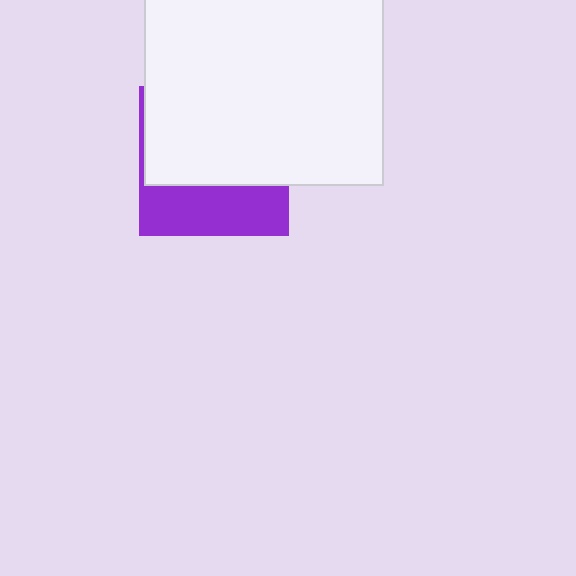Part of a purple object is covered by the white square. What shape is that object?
It is a square.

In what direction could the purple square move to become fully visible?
The purple square could move down. That would shift it out from behind the white square entirely.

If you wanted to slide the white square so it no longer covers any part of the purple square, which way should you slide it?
Slide it up — that is the most direct way to separate the two shapes.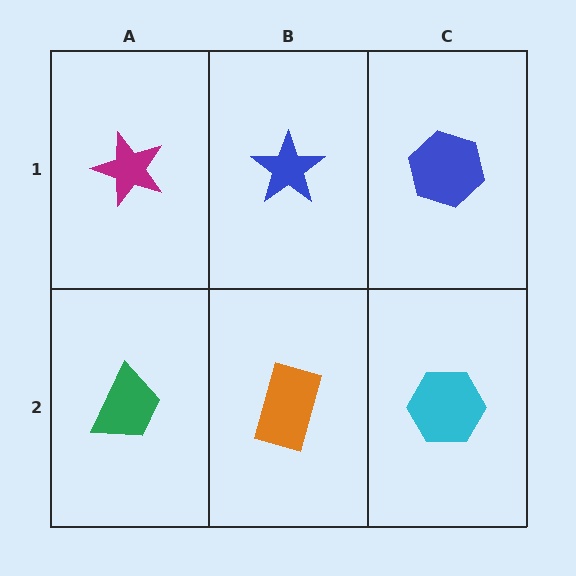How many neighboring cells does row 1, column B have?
3.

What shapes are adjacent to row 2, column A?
A magenta star (row 1, column A), an orange rectangle (row 2, column B).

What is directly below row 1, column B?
An orange rectangle.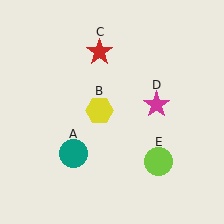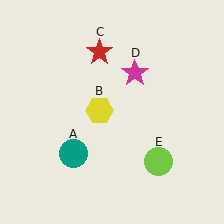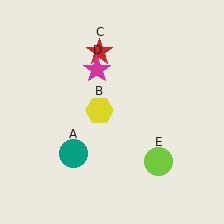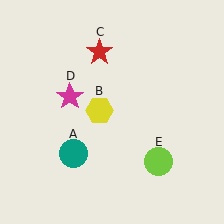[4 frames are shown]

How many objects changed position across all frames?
1 object changed position: magenta star (object D).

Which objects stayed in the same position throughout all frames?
Teal circle (object A) and yellow hexagon (object B) and red star (object C) and lime circle (object E) remained stationary.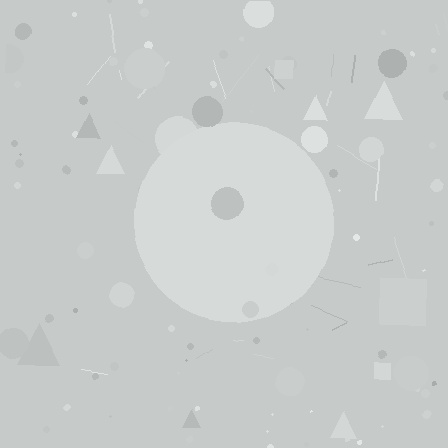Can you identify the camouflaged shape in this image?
The camouflaged shape is a circle.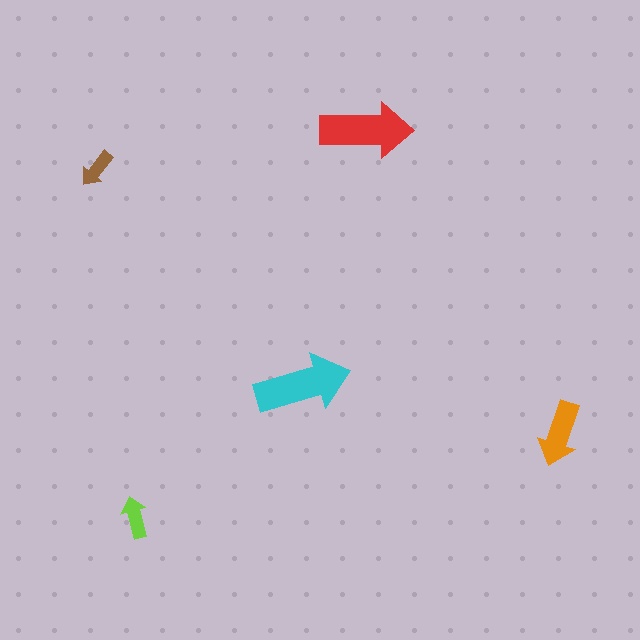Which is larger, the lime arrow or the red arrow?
The red one.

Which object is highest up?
The red arrow is topmost.